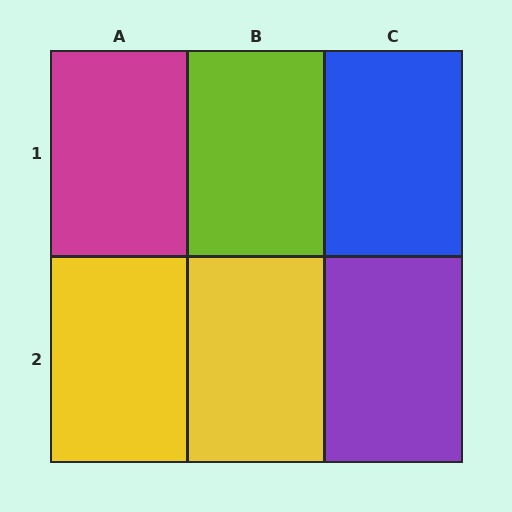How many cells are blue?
1 cell is blue.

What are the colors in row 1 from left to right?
Magenta, lime, blue.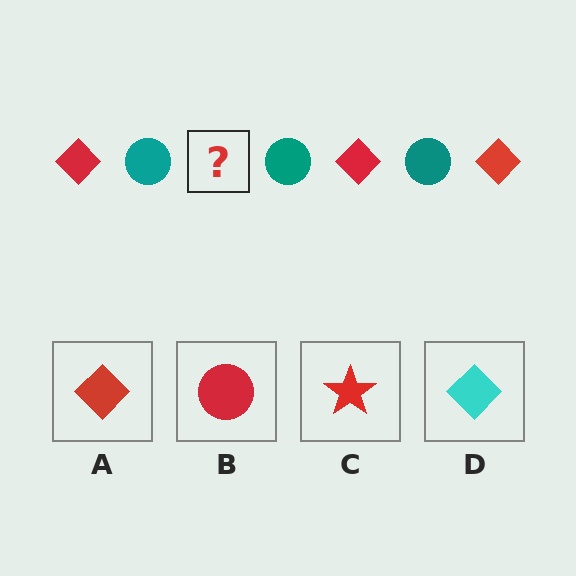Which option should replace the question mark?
Option A.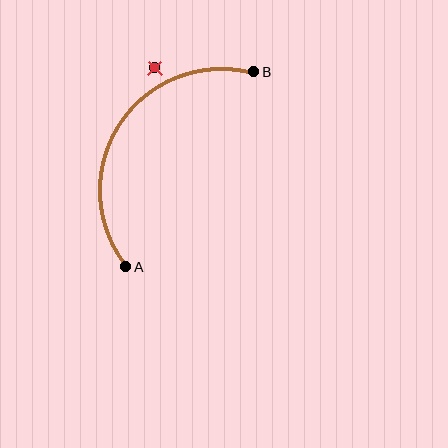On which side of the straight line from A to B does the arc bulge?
The arc bulges to the left of the straight line connecting A and B.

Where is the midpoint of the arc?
The arc midpoint is the point on the curve farthest from the straight line joining A and B. It sits to the left of that line.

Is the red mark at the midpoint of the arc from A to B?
No — the red mark does not lie on the arc at all. It sits slightly outside the curve.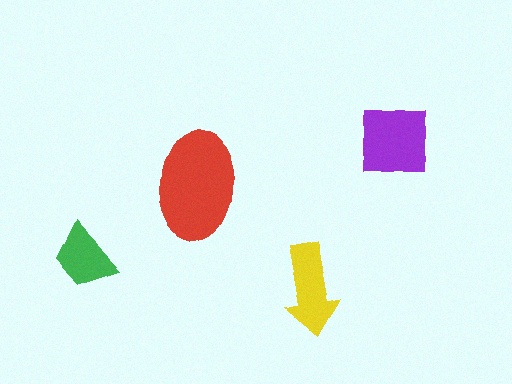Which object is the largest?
The red ellipse.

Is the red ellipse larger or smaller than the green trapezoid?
Larger.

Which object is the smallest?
The green trapezoid.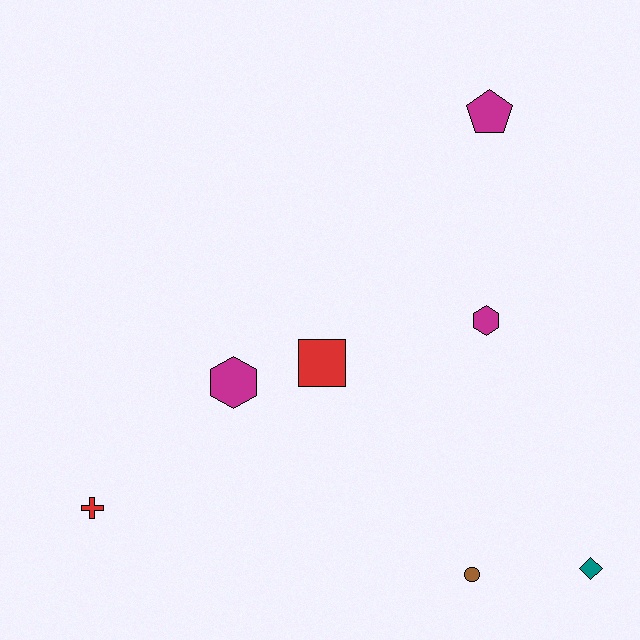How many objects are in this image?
There are 7 objects.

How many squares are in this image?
There is 1 square.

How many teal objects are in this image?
There is 1 teal object.